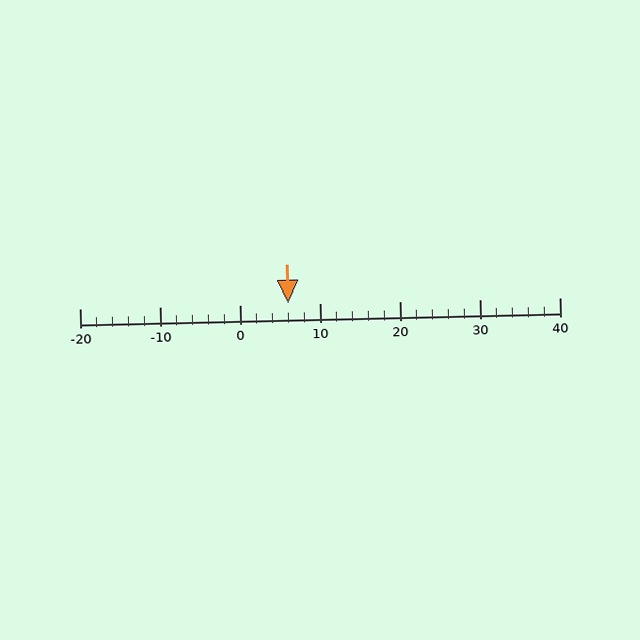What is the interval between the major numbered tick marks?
The major tick marks are spaced 10 units apart.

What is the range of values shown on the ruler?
The ruler shows values from -20 to 40.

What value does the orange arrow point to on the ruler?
The orange arrow points to approximately 6.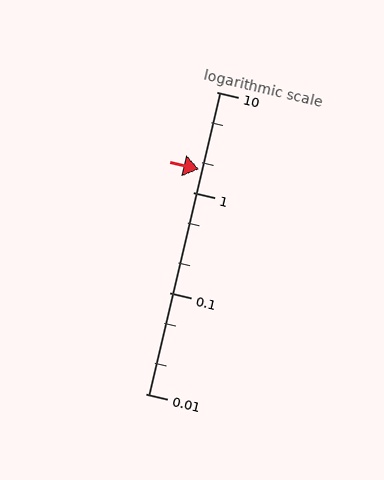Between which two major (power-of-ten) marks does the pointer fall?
The pointer is between 1 and 10.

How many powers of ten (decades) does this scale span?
The scale spans 3 decades, from 0.01 to 10.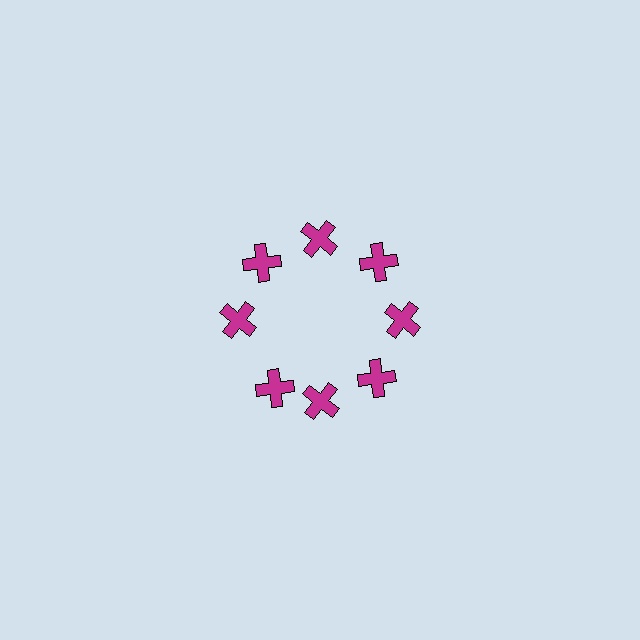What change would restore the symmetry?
The symmetry would be restored by rotating it back into even spacing with its neighbors so that all 8 crosses sit at equal angles and equal distance from the center.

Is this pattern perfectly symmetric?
No. The 8 magenta crosses are arranged in a ring, but one element near the 8 o'clock position is rotated out of alignment along the ring, breaking the 8-fold rotational symmetry.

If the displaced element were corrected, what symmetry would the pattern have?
It would have 8-fold rotational symmetry — the pattern would map onto itself every 45 degrees.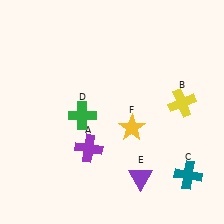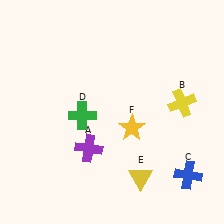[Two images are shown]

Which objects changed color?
C changed from teal to blue. E changed from purple to yellow.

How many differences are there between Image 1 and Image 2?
There are 2 differences between the two images.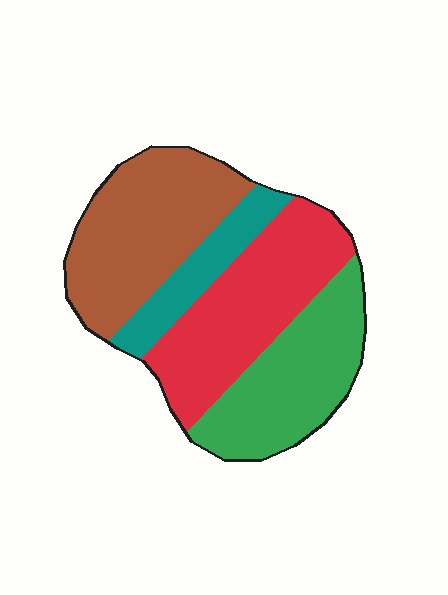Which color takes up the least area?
Teal, at roughly 10%.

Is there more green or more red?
Red.